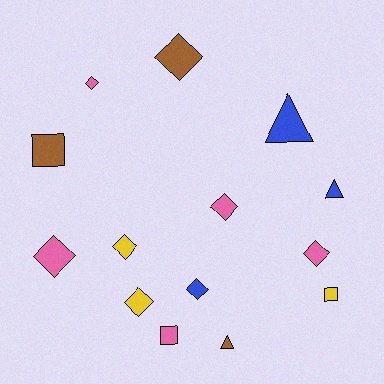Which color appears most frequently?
Pink, with 5 objects.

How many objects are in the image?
There are 14 objects.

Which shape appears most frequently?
Diamond, with 8 objects.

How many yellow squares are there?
There is 1 yellow square.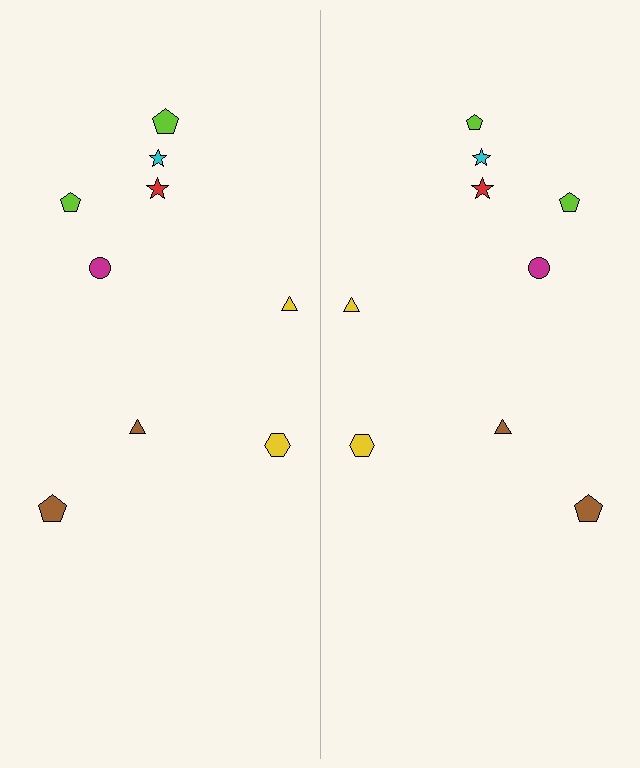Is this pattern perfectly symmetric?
No, the pattern is not perfectly symmetric. The lime pentagon on the right side has a different size than its mirror counterpart.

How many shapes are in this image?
There are 18 shapes in this image.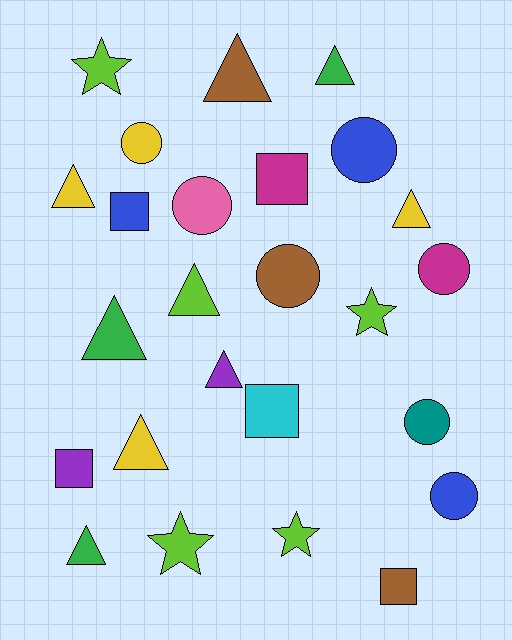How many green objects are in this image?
There are 3 green objects.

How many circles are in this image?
There are 7 circles.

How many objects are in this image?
There are 25 objects.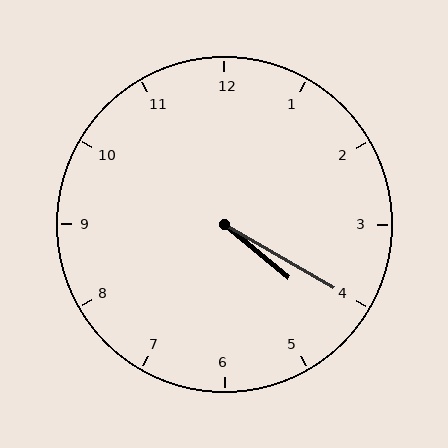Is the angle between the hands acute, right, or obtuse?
It is acute.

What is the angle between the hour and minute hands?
Approximately 10 degrees.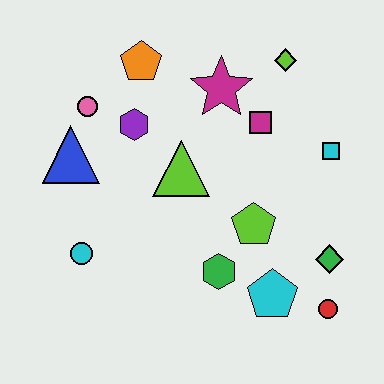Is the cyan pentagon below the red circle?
No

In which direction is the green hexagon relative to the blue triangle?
The green hexagon is to the right of the blue triangle.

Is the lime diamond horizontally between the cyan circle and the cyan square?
Yes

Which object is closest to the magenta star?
The magenta square is closest to the magenta star.